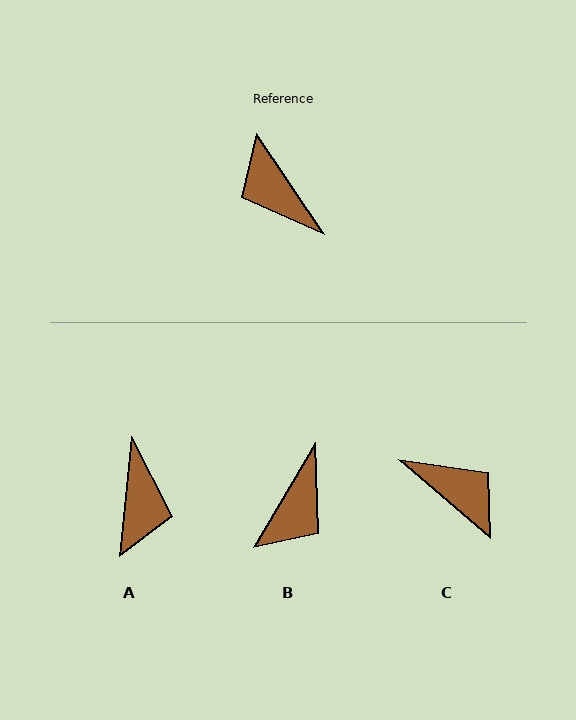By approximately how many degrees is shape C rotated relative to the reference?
Approximately 164 degrees clockwise.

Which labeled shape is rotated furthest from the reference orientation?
C, about 164 degrees away.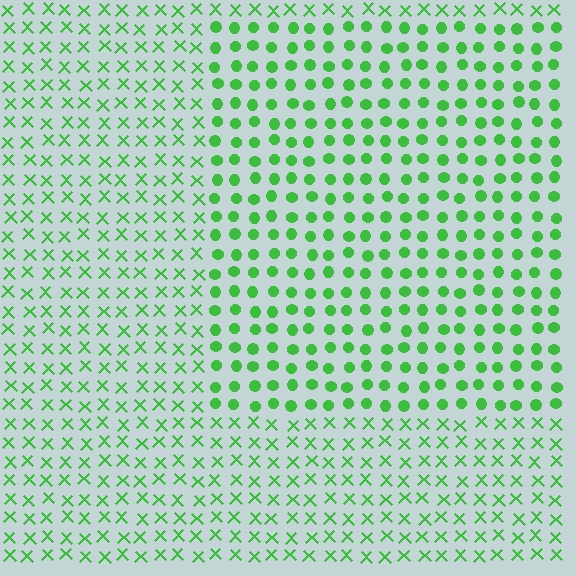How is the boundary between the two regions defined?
The boundary is defined by a change in element shape: circles inside vs. X marks outside. All elements share the same color and spacing.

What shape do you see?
I see a rectangle.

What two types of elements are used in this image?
The image uses circles inside the rectangle region and X marks outside it.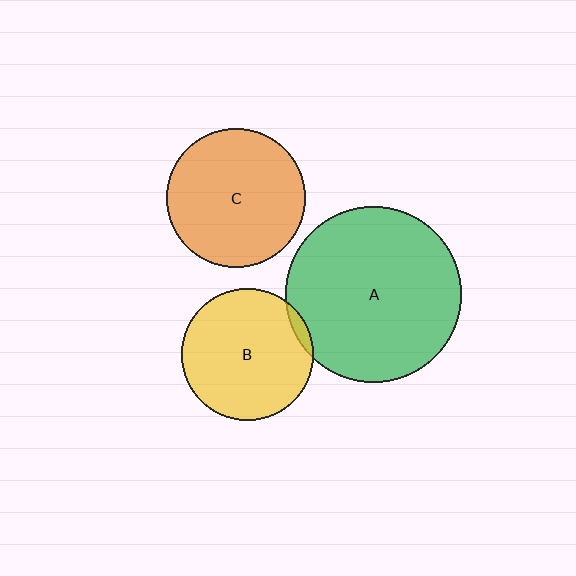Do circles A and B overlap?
Yes.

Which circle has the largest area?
Circle A (green).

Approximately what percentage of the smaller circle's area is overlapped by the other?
Approximately 5%.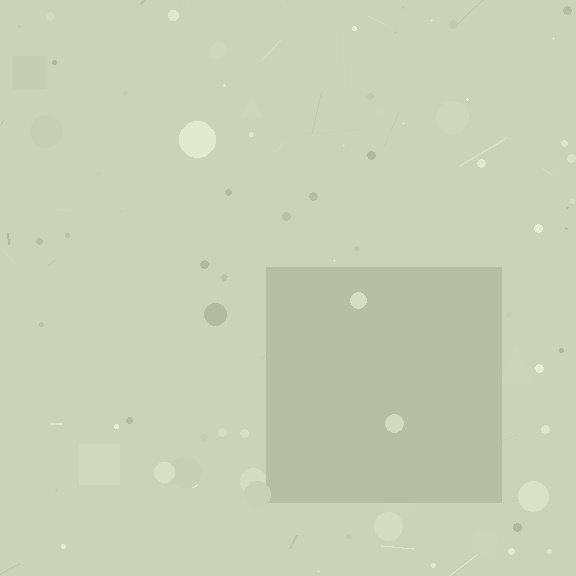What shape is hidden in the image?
A square is hidden in the image.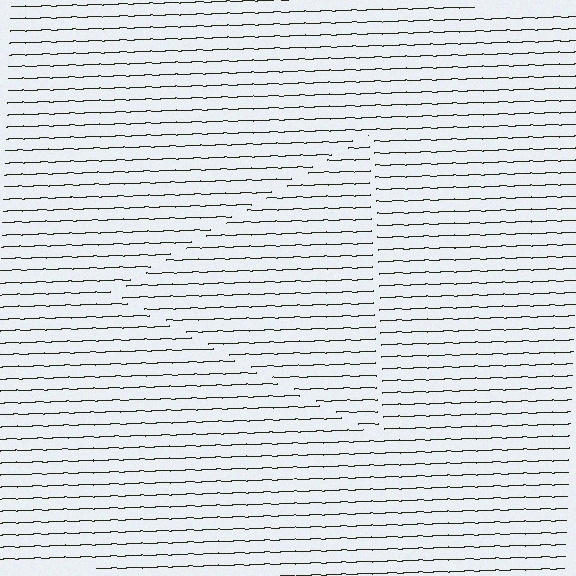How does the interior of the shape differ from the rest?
The interior of the shape contains the same grating, shifted by half a period — the contour is defined by the phase discontinuity where line-ends from the inner and outer gratings abut.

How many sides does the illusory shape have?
3 sides — the line-ends trace a triangle.